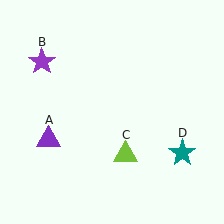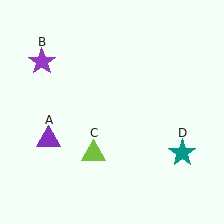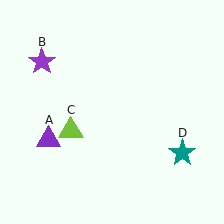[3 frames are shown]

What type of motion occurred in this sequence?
The lime triangle (object C) rotated clockwise around the center of the scene.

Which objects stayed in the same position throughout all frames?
Purple triangle (object A) and purple star (object B) and teal star (object D) remained stationary.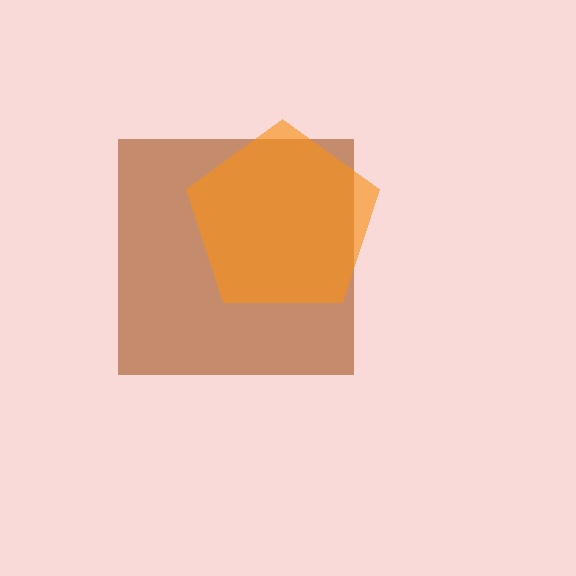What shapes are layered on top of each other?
The layered shapes are: a brown square, an orange pentagon.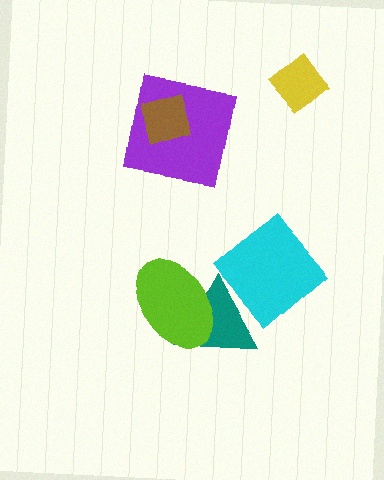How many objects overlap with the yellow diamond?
0 objects overlap with the yellow diamond.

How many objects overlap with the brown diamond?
1 object overlaps with the brown diamond.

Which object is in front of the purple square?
The brown diamond is in front of the purple square.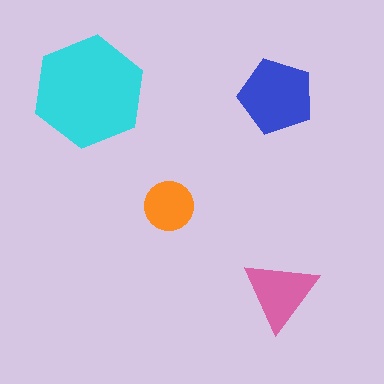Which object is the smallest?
The orange circle.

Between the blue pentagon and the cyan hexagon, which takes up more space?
The cyan hexagon.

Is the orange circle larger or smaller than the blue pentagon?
Smaller.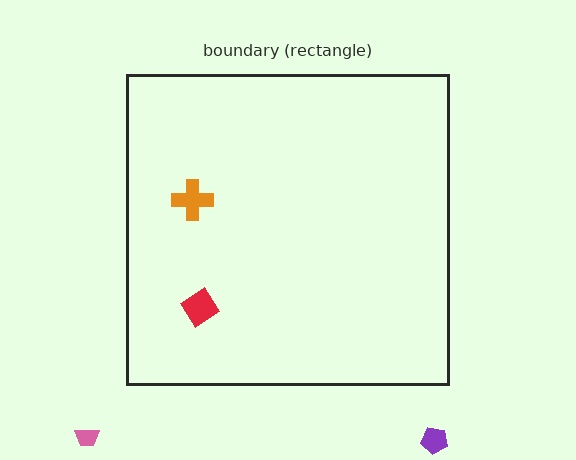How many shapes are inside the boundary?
2 inside, 2 outside.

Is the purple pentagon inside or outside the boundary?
Outside.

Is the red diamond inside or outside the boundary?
Inside.